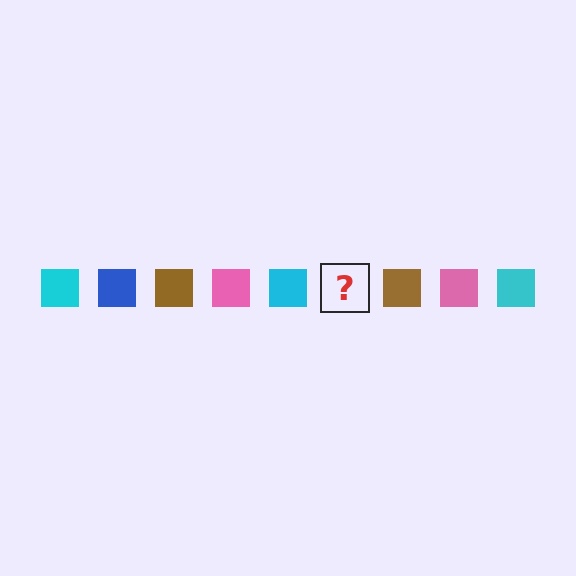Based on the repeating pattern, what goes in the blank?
The blank should be a blue square.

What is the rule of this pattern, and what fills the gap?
The rule is that the pattern cycles through cyan, blue, brown, pink squares. The gap should be filled with a blue square.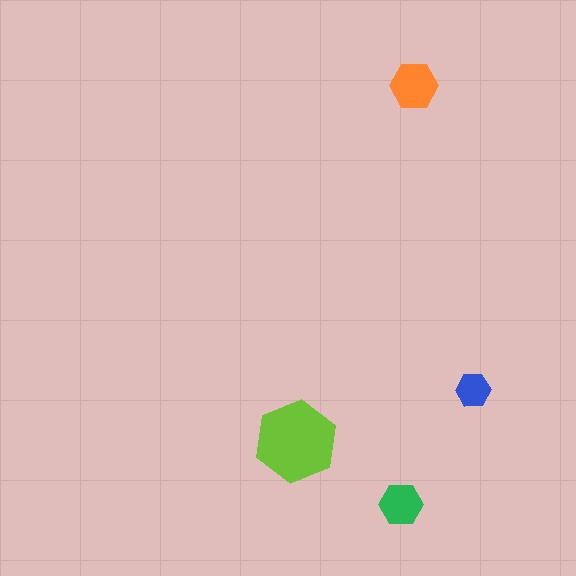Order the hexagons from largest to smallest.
the lime one, the orange one, the green one, the blue one.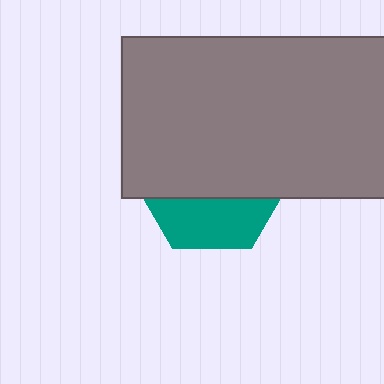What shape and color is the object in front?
The object in front is a gray rectangle.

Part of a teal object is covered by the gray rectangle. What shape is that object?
It is a hexagon.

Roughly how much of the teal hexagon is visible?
A small part of it is visible (roughly 33%).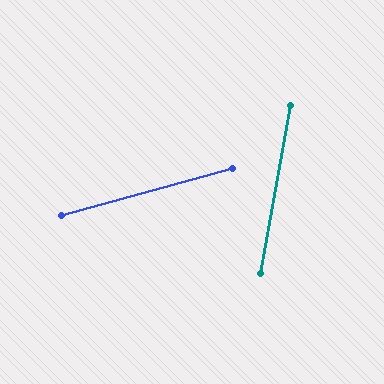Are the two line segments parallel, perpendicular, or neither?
Neither parallel nor perpendicular — they differ by about 65°.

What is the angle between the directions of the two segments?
Approximately 65 degrees.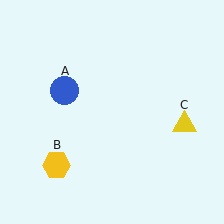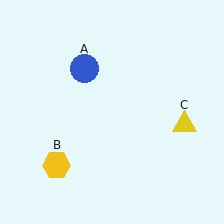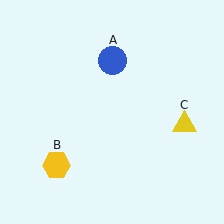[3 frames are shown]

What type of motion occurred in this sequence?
The blue circle (object A) rotated clockwise around the center of the scene.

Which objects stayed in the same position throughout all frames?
Yellow hexagon (object B) and yellow triangle (object C) remained stationary.